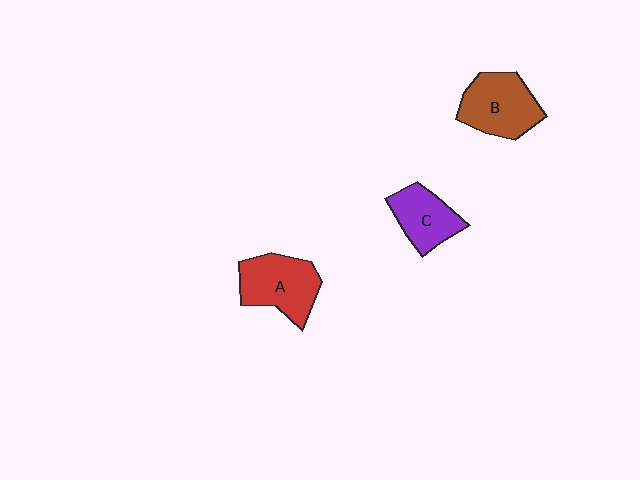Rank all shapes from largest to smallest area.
From largest to smallest: B (brown), A (red), C (purple).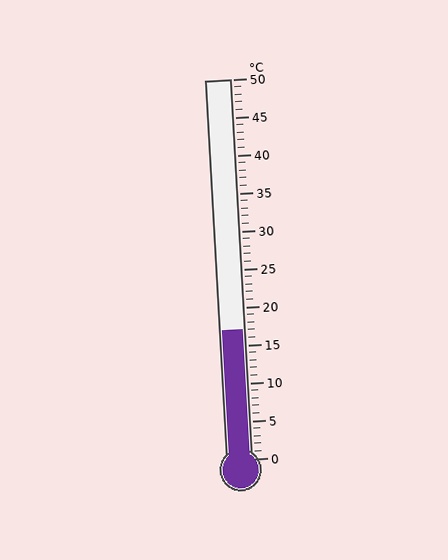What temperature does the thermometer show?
The thermometer shows approximately 17°C.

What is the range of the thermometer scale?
The thermometer scale ranges from 0°C to 50°C.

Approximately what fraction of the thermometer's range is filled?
The thermometer is filled to approximately 35% of its range.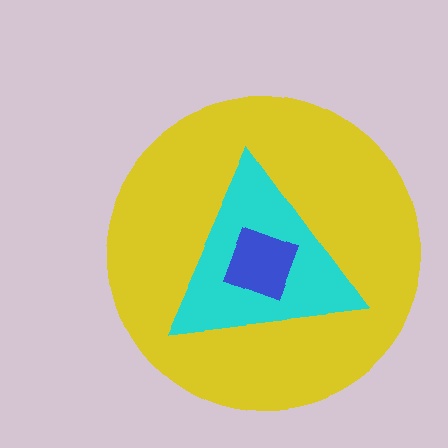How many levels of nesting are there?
3.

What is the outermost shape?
The yellow circle.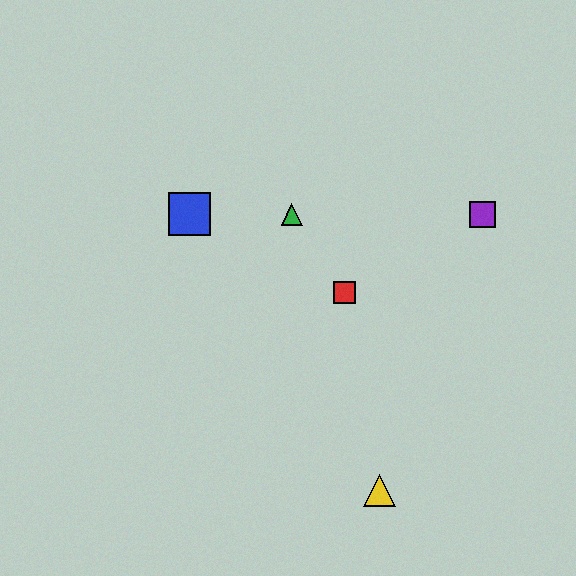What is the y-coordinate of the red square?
The red square is at y≈293.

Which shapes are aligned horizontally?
The blue square, the green triangle, the purple square are aligned horizontally.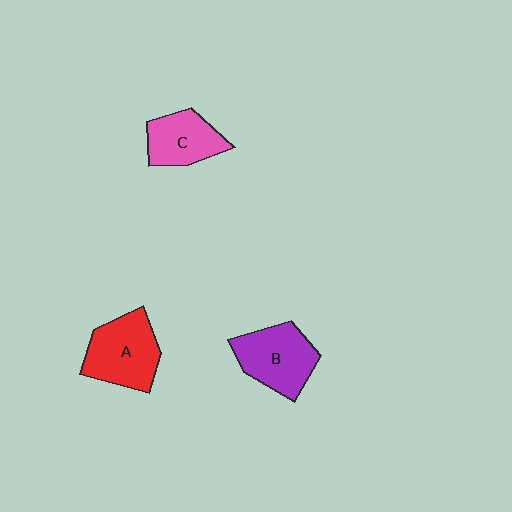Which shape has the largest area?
Shape A (red).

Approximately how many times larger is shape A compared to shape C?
Approximately 1.3 times.